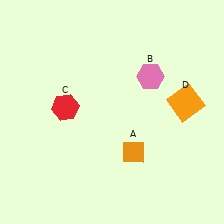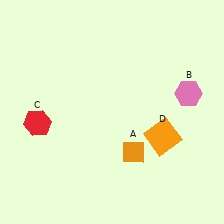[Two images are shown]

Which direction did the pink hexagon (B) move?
The pink hexagon (B) moved right.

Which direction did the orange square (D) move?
The orange square (D) moved down.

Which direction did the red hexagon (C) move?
The red hexagon (C) moved left.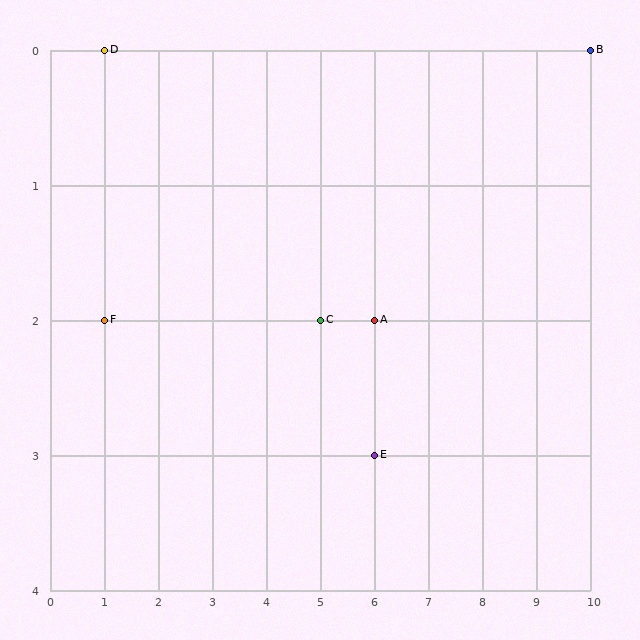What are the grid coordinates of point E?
Point E is at grid coordinates (6, 3).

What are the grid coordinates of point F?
Point F is at grid coordinates (1, 2).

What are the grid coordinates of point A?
Point A is at grid coordinates (6, 2).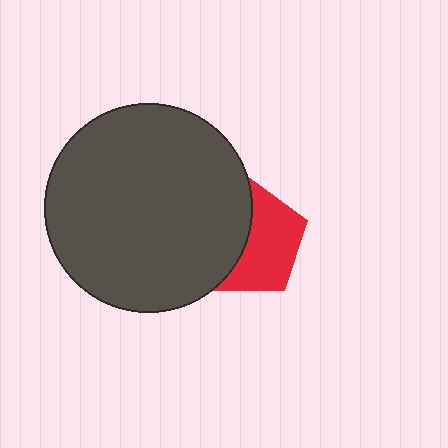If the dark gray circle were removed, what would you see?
You would see the complete red pentagon.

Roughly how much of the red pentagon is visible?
About half of it is visible (roughly 55%).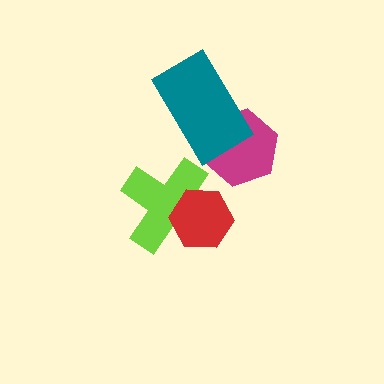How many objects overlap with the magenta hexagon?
1 object overlaps with the magenta hexagon.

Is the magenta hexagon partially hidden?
Yes, it is partially covered by another shape.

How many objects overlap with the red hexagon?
1 object overlaps with the red hexagon.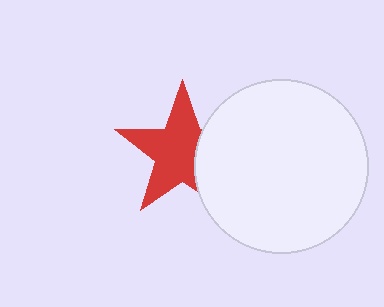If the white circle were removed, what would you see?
You would see the complete red star.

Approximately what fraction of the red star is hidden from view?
Roughly 31% of the red star is hidden behind the white circle.